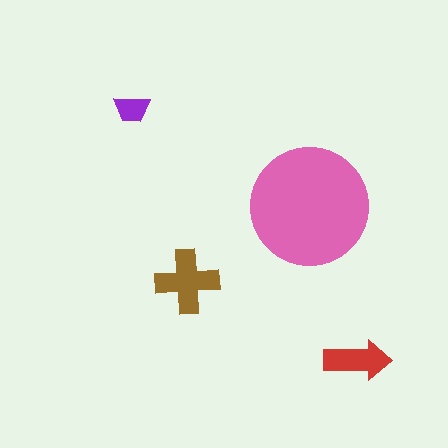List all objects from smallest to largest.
The purple trapezoid, the red arrow, the brown cross, the pink circle.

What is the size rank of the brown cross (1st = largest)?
2nd.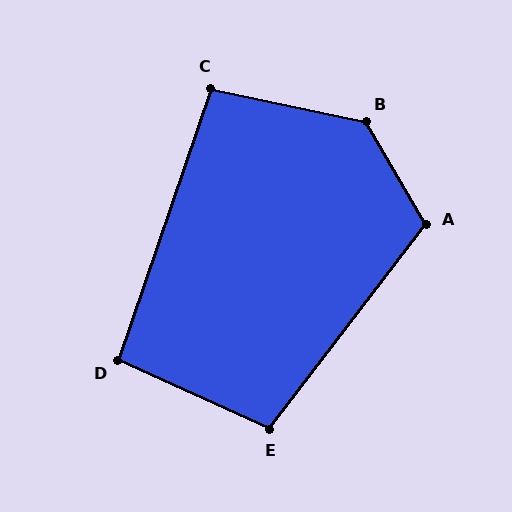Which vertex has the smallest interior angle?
D, at approximately 95 degrees.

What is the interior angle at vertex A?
Approximately 112 degrees (obtuse).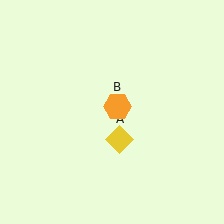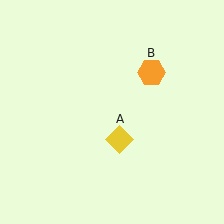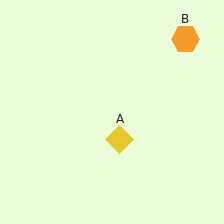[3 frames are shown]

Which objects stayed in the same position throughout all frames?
Yellow diamond (object A) remained stationary.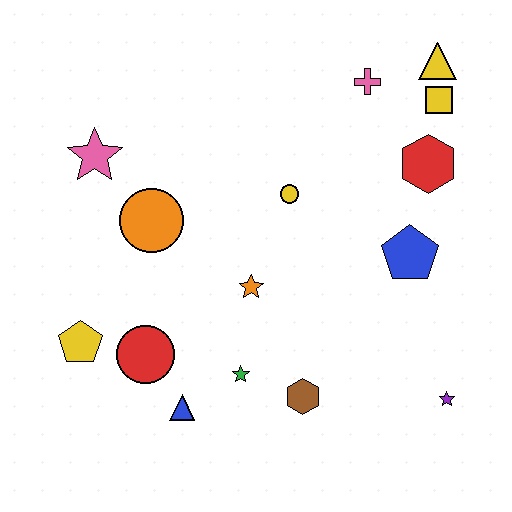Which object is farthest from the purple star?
The pink star is farthest from the purple star.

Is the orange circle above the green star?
Yes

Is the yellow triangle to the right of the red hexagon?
Yes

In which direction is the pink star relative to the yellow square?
The pink star is to the left of the yellow square.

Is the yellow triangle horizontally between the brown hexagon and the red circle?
No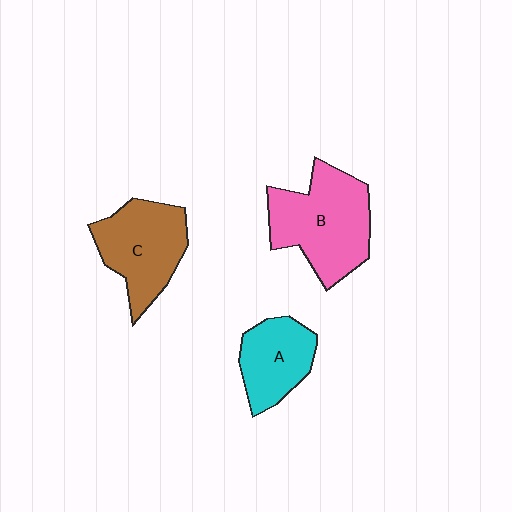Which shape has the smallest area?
Shape A (cyan).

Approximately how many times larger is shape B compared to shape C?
Approximately 1.2 times.